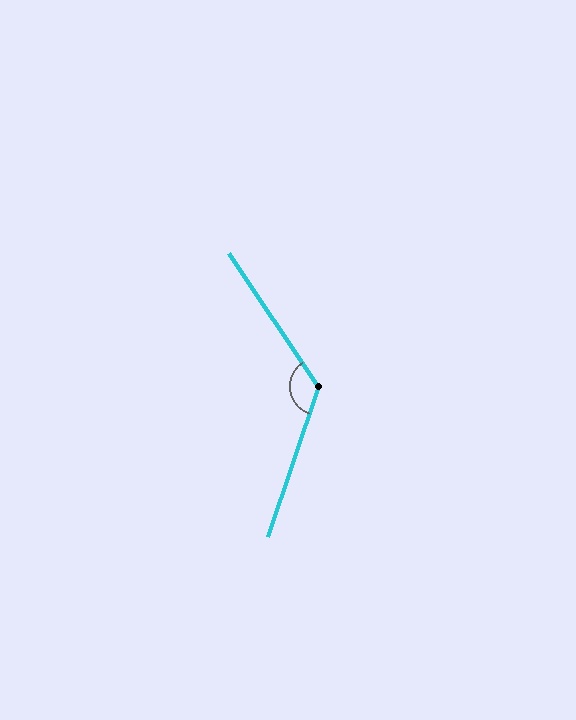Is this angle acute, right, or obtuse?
It is obtuse.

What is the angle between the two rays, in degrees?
Approximately 127 degrees.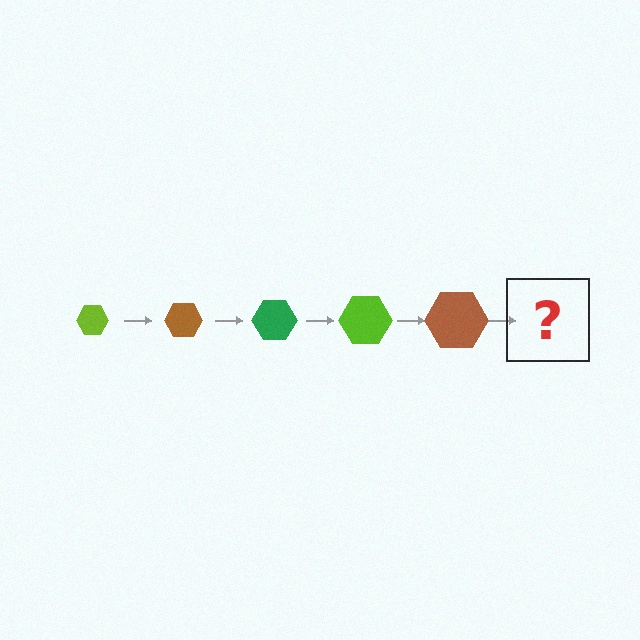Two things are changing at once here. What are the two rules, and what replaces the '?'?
The two rules are that the hexagon grows larger each step and the color cycles through lime, brown, and green. The '?' should be a green hexagon, larger than the previous one.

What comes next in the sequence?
The next element should be a green hexagon, larger than the previous one.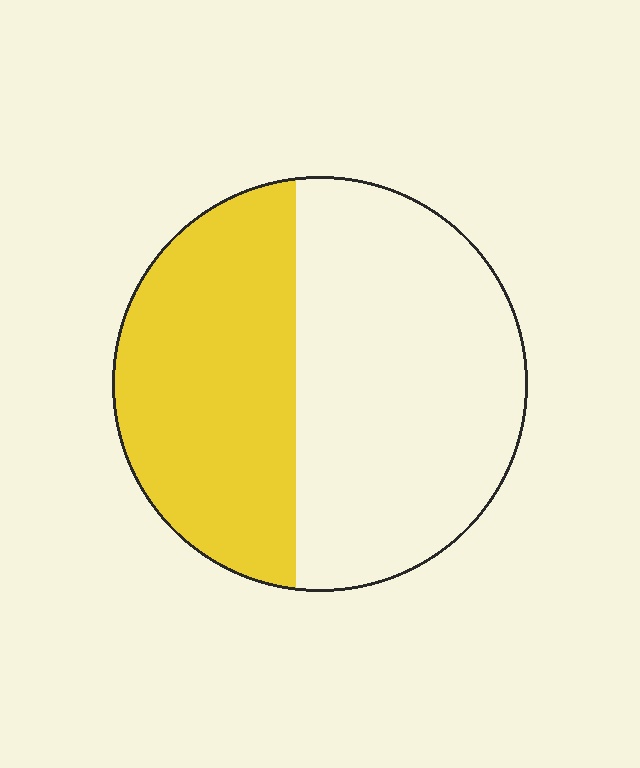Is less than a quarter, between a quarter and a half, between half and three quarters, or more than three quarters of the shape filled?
Between a quarter and a half.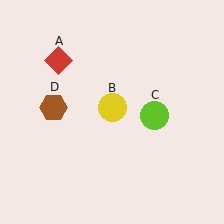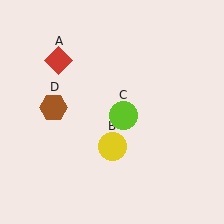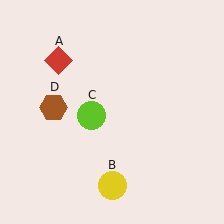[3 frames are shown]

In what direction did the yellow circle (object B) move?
The yellow circle (object B) moved down.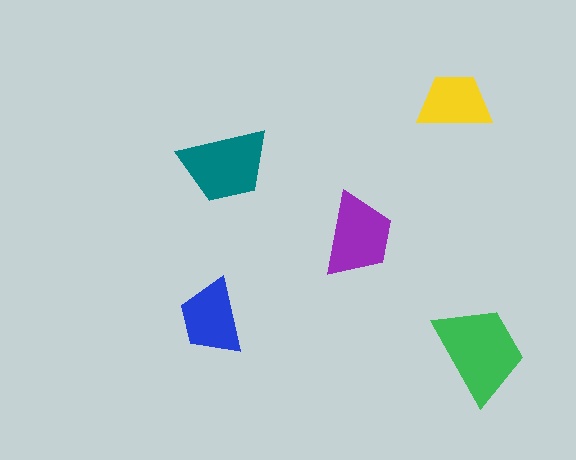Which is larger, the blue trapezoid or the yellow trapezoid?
The blue one.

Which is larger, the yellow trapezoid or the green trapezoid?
The green one.